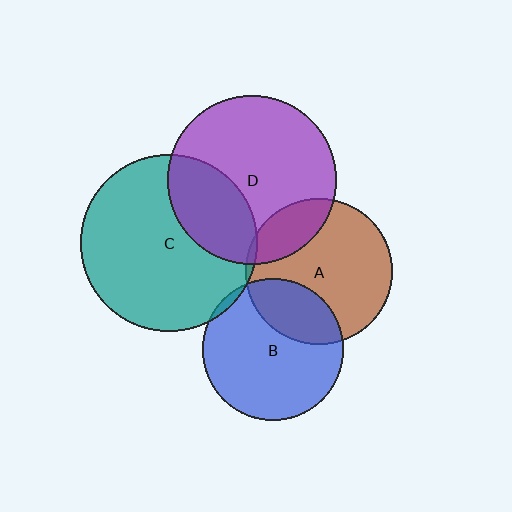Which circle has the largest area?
Circle C (teal).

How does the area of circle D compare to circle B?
Approximately 1.4 times.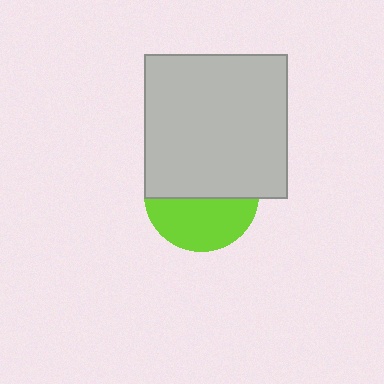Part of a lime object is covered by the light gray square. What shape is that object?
It is a circle.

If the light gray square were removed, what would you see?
You would see the complete lime circle.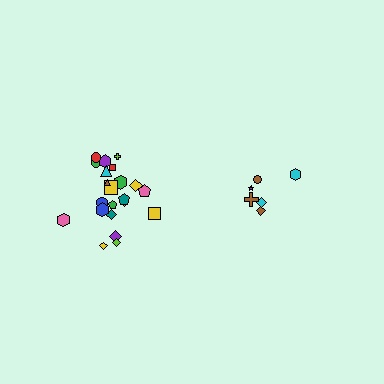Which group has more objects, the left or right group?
The left group.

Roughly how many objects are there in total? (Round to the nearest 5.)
Roughly 30 objects in total.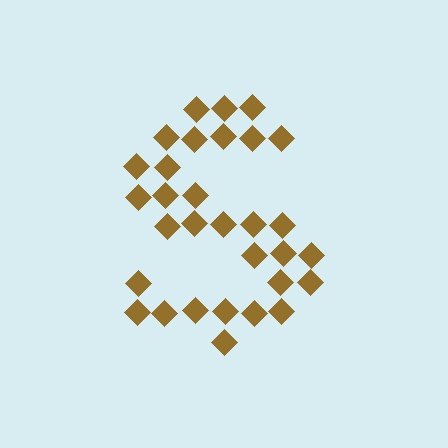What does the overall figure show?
The overall figure shows the letter S.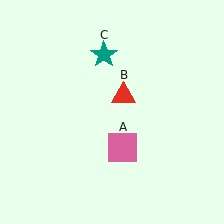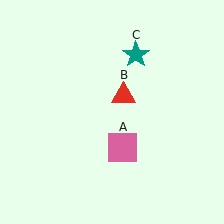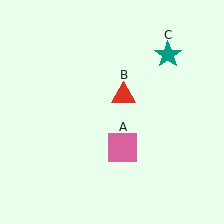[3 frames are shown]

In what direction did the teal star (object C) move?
The teal star (object C) moved right.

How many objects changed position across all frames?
1 object changed position: teal star (object C).